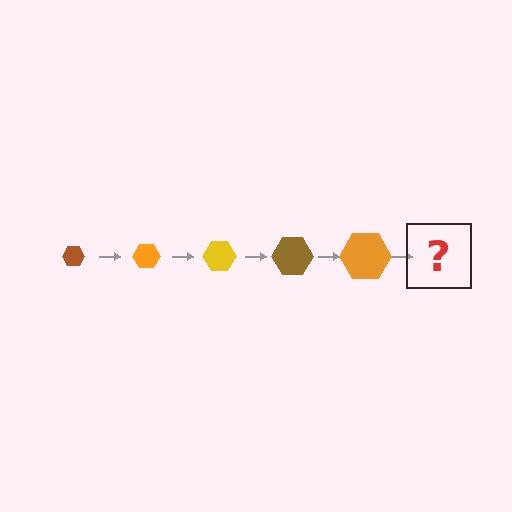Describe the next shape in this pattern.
It should be a yellow hexagon, larger than the previous one.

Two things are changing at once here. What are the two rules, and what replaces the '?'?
The two rules are that the hexagon grows larger each step and the color cycles through brown, orange, and yellow. The '?' should be a yellow hexagon, larger than the previous one.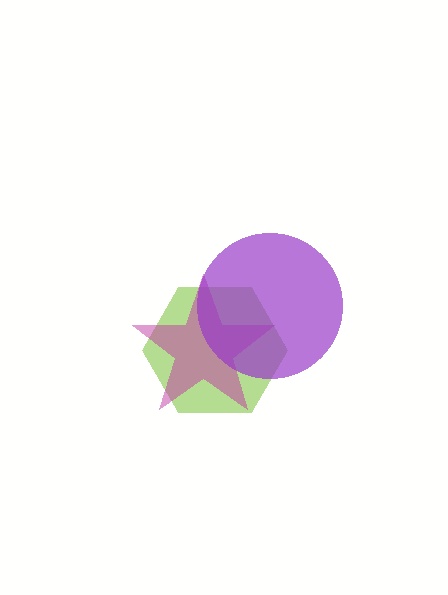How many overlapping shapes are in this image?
There are 3 overlapping shapes in the image.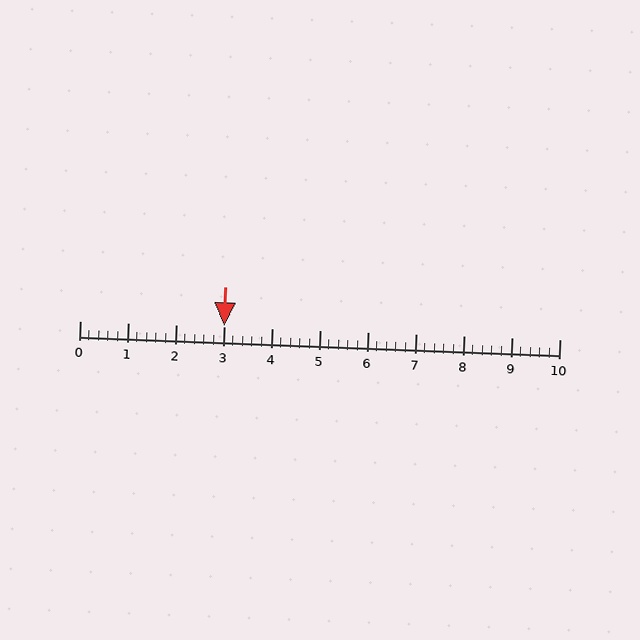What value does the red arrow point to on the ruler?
The red arrow points to approximately 3.0.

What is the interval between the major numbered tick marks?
The major tick marks are spaced 1 units apart.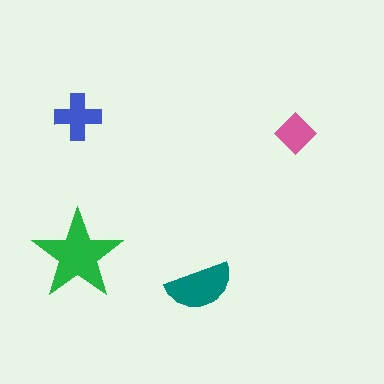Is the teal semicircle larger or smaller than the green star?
Smaller.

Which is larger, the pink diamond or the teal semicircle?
The teal semicircle.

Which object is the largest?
The green star.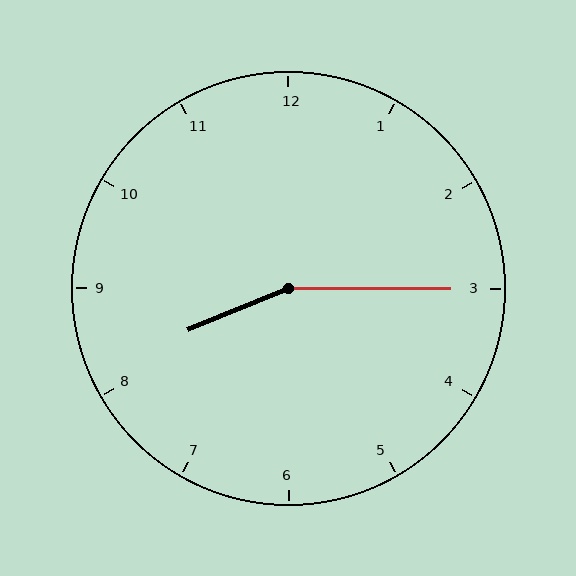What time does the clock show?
8:15.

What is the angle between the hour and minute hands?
Approximately 158 degrees.